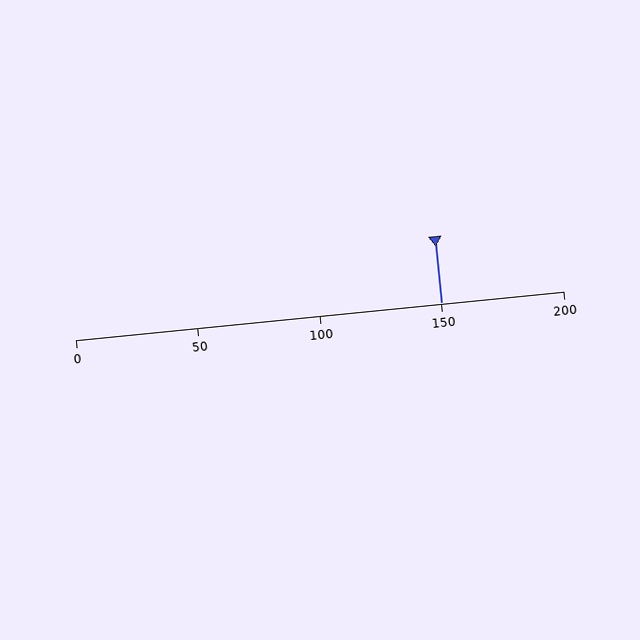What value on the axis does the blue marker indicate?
The marker indicates approximately 150.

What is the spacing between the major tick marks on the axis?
The major ticks are spaced 50 apart.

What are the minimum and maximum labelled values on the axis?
The axis runs from 0 to 200.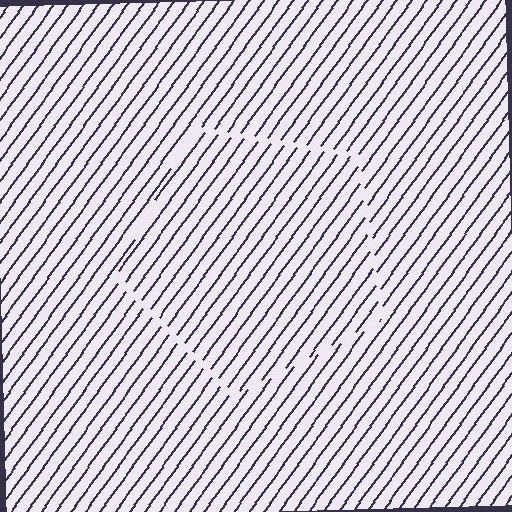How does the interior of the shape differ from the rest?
The interior of the shape contains the same grating, shifted by half a period — the contour is defined by the phase discontinuity where line-ends from the inner and outer gratings abut.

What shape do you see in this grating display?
An illusory pentagon. The interior of the shape contains the same grating, shifted by half a period — the contour is defined by the phase discontinuity where line-ends from the inner and outer gratings abut.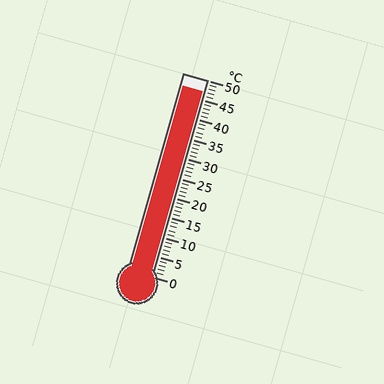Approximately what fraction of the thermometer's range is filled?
The thermometer is filled to approximately 95% of its range.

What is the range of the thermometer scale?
The thermometer scale ranges from 0°C to 50°C.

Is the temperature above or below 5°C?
The temperature is above 5°C.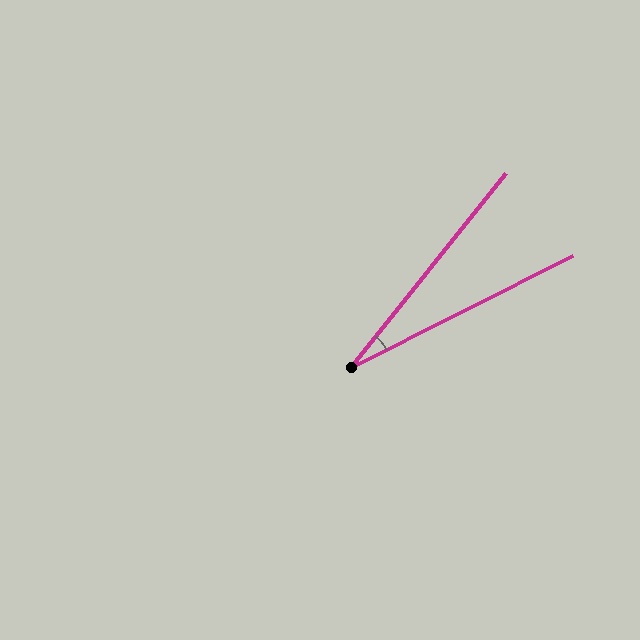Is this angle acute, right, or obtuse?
It is acute.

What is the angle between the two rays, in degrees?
Approximately 24 degrees.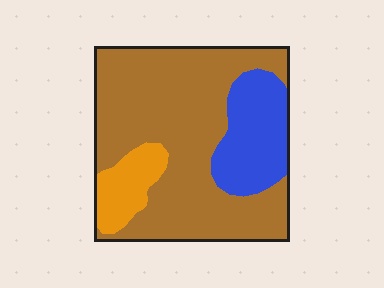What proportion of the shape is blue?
Blue takes up about one fifth (1/5) of the shape.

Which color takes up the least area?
Orange, at roughly 10%.